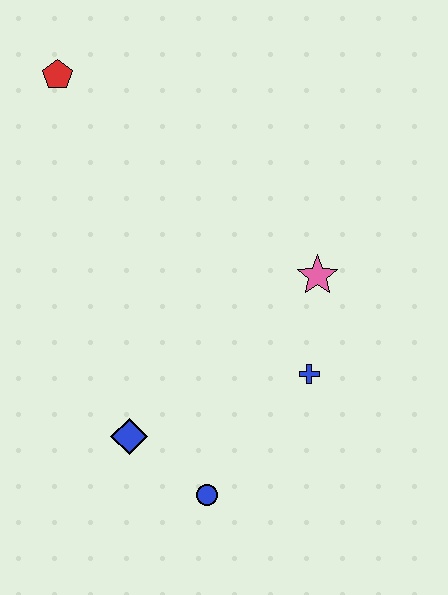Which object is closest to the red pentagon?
The pink star is closest to the red pentagon.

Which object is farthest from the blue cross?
The red pentagon is farthest from the blue cross.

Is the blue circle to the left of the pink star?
Yes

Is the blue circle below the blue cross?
Yes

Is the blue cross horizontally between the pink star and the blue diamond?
Yes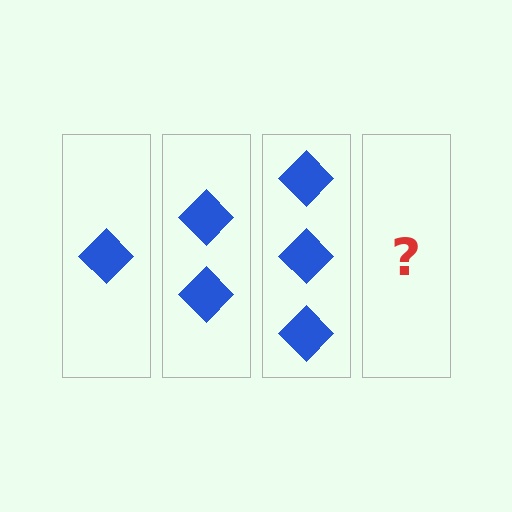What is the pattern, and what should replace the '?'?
The pattern is that each step adds one more diamond. The '?' should be 4 diamonds.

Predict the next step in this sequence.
The next step is 4 diamonds.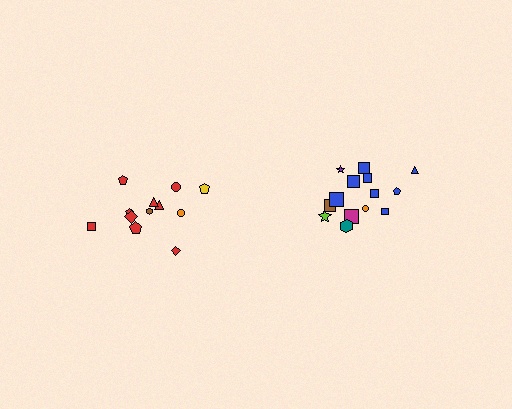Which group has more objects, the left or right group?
The right group.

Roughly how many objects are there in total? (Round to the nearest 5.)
Roughly 25 objects in total.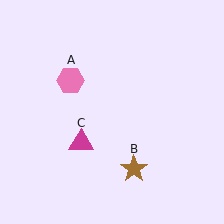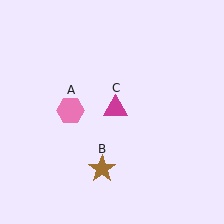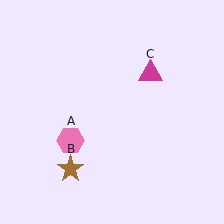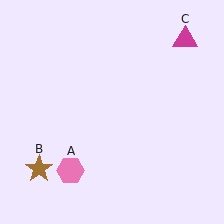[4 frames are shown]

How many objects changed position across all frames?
3 objects changed position: pink hexagon (object A), brown star (object B), magenta triangle (object C).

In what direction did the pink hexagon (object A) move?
The pink hexagon (object A) moved down.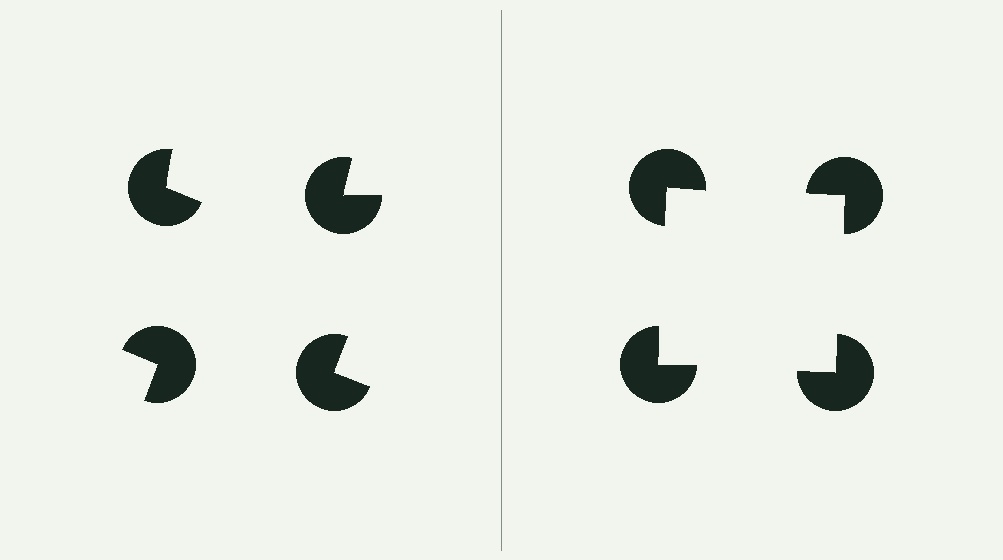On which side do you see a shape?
An illusory square appears on the right side. On the left side the wedge cuts are rotated, so no coherent shape forms.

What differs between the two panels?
The pac-man discs are positioned identically on both sides; only the wedge orientations differ. On the right they align to a square; on the left they are misaligned.